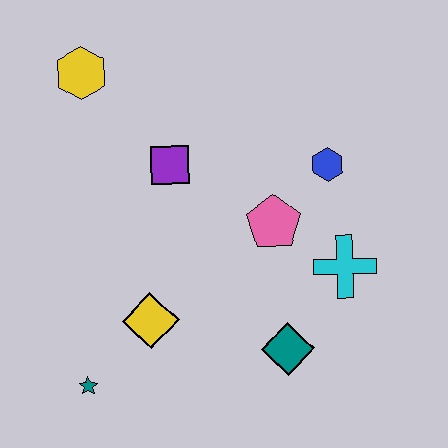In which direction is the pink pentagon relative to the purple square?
The pink pentagon is to the right of the purple square.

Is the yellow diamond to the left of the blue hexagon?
Yes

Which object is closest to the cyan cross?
The pink pentagon is closest to the cyan cross.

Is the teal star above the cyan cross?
No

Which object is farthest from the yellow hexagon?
The teal diamond is farthest from the yellow hexagon.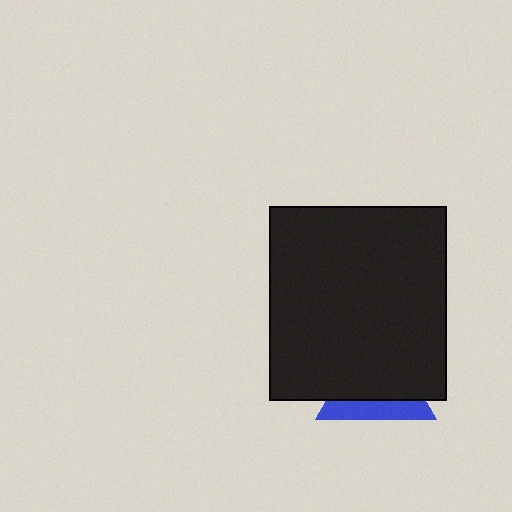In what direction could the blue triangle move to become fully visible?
The blue triangle could move down. That would shift it out from behind the black rectangle entirely.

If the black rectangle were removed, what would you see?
You would see the complete blue triangle.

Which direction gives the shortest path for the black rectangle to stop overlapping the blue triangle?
Moving up gives the shortest separation.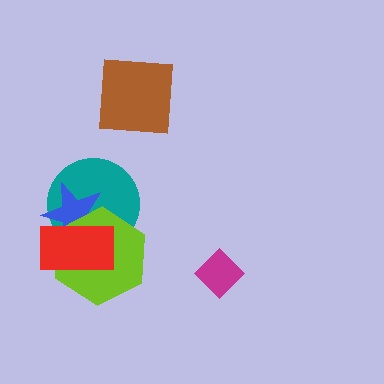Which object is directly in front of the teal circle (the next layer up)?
The blue star is directly in front of the teal circle.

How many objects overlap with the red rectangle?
3 objects overlap with the red rectangle.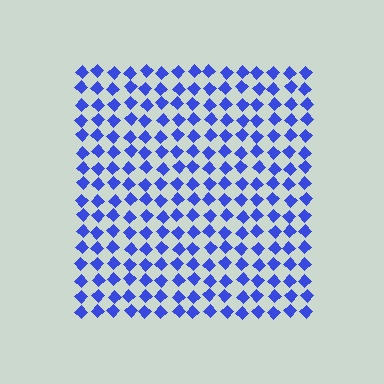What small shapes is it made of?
It is made of small diamonds.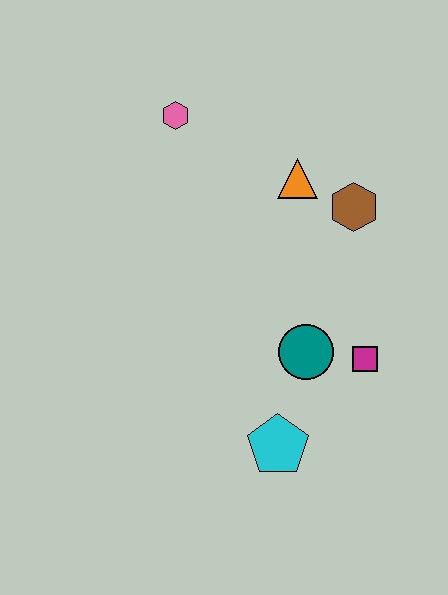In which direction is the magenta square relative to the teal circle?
The magenta square is to the right of the teal circle.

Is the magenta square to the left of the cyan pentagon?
No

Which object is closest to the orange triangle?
The brown hexagon is closest to the orange triangle.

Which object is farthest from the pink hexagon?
The cyan pentagon is farthest from the pink hexagon.